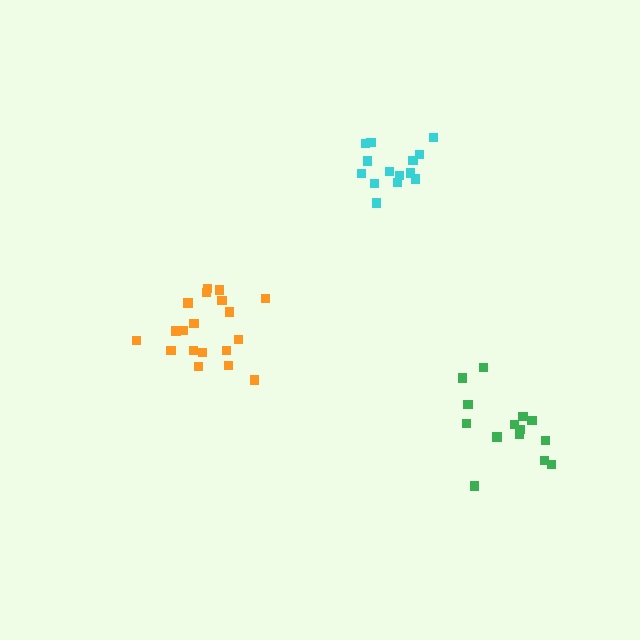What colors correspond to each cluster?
The clusters are colored: orange, green, cyan.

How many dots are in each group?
Group 1: 19 dots, Group 2: 14 dots, Group 3: 14 dots (47 total).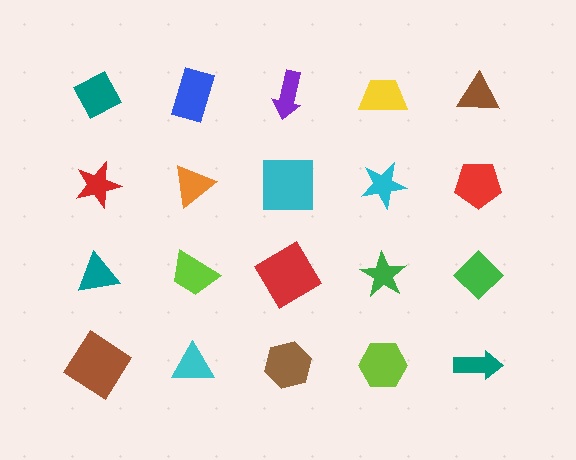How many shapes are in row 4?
5 shapes.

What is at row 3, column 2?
A lime trapezoid.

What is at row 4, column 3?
A brown hexagon.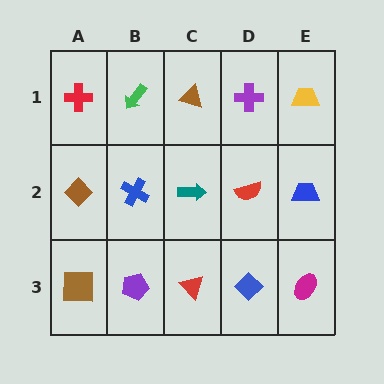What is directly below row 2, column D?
A blue diamond.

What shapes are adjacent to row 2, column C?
A brown triangle (row 1, column C), a red triangle (row 3, column C), a blue cross (row 2, column B), a red semicircle (row 2, column D).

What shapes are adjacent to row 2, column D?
A purple cross (row 1, column D), a blue diamond (row 3, column D), a teal arrow (row 2, column C), a blue trapezoid (row 2, column E).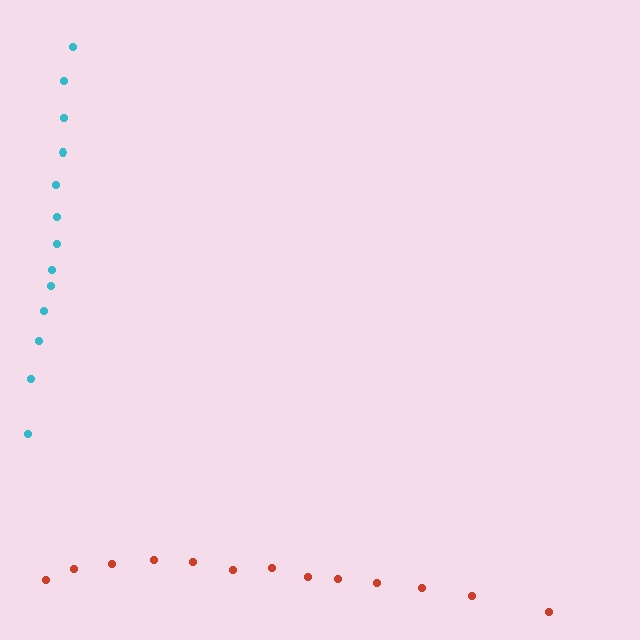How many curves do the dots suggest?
There are 2 distinct paths.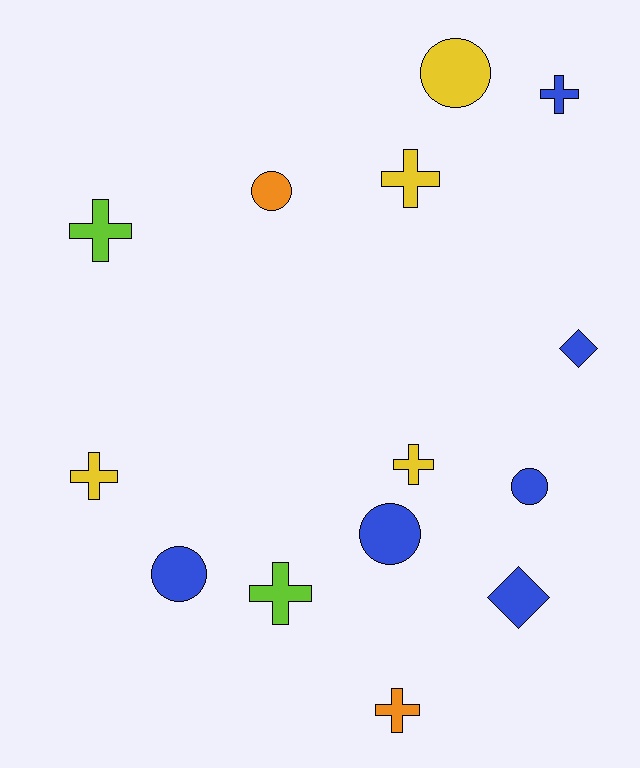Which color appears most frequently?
Blue, with 6 objects.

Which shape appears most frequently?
Cross, with 7 objects.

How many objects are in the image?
There are 14 objects.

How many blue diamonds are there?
There are 2 blue diamonds.